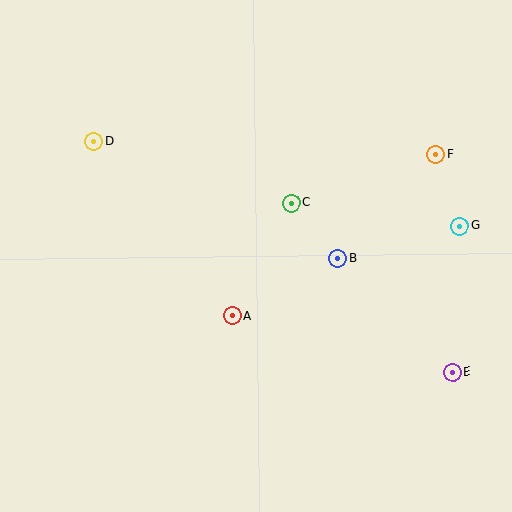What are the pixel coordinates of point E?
Point E is at (453, 372).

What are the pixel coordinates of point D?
Point D is at (93, 141).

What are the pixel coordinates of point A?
Point A is at (232, 316).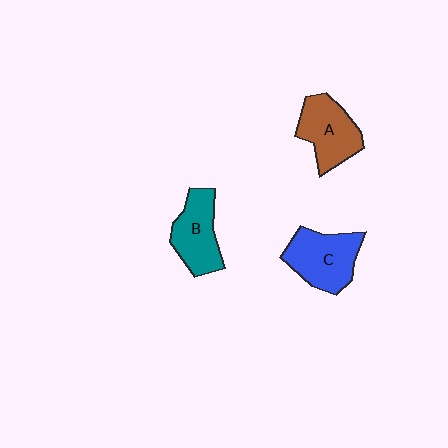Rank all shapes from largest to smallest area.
From largest to smallest: C (blue), A (brown), B (teal).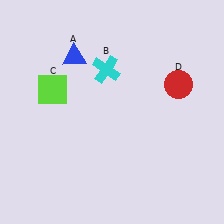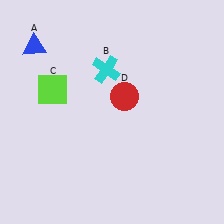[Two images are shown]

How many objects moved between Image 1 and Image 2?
2 objects moved between the two images.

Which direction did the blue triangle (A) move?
The blue triangle (A) moved left.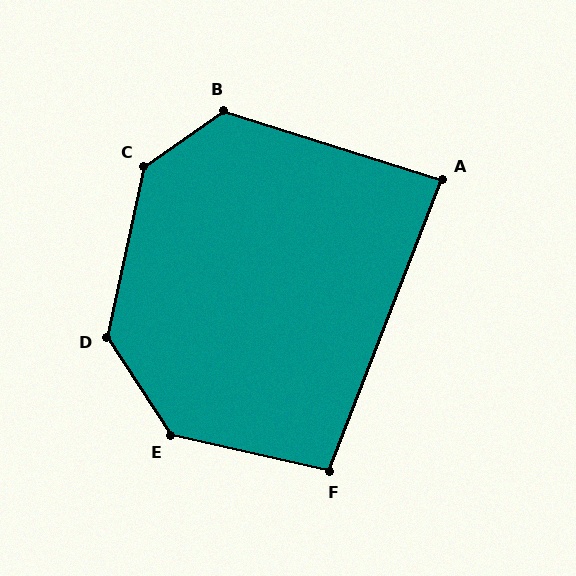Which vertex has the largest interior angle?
C, at approximately 137 degrees.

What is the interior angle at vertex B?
Approximately 128 degrees (obtuse).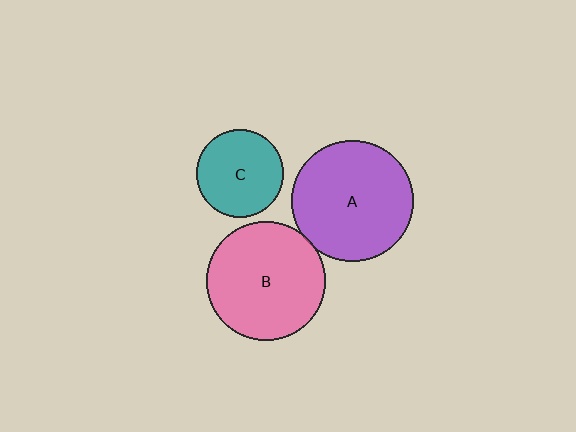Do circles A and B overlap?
Yes.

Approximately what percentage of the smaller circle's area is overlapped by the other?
Approximately 5%.